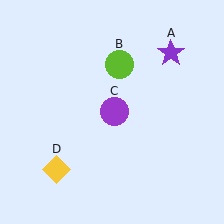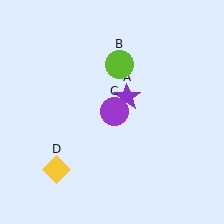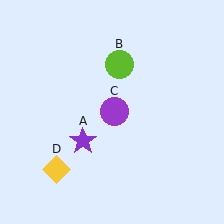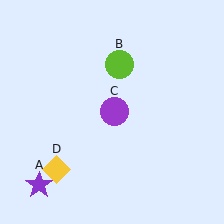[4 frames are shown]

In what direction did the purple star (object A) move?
The purple star (object A) moved down and to the left.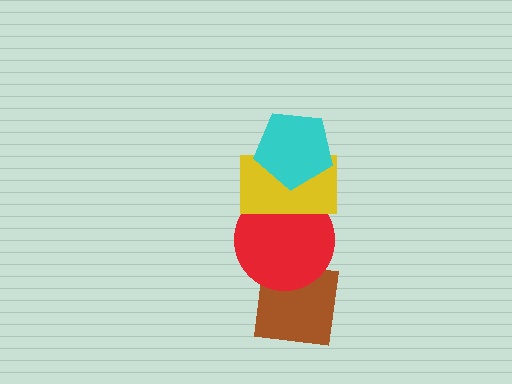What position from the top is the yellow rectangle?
The yellow rectangle is 2nd from the top.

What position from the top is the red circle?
The red circle is 3rd from the top.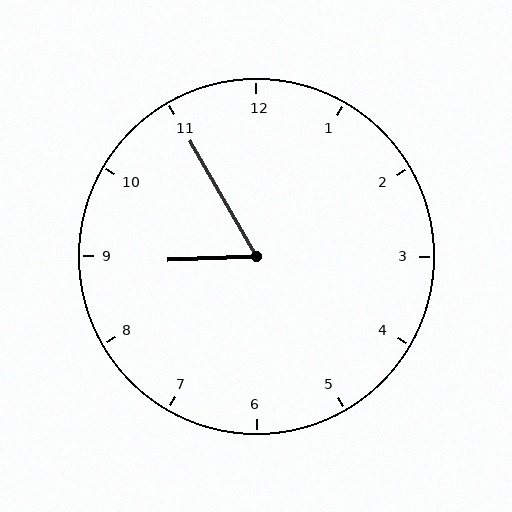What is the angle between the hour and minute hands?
Approximately 62 degrees.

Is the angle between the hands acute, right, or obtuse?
It is acute.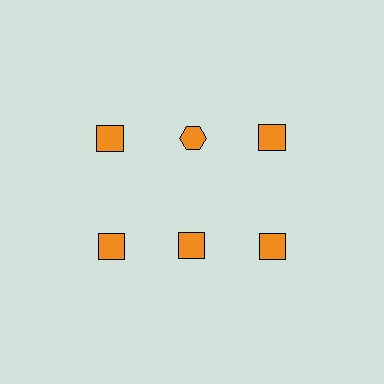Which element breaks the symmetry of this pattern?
The orange hexagon in the top row, second from left column breaks the symmetry. All other shapes are orange squares.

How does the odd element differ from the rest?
It has a different shape: hexagon instead of square.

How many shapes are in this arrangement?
There are 6 shapes arranged in a grid pattern.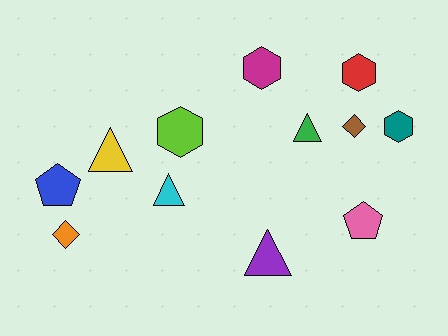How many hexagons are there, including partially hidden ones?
There are 4 hexagons.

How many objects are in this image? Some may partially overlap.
There are 12 objects.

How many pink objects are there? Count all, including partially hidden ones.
There is 1 pink object.